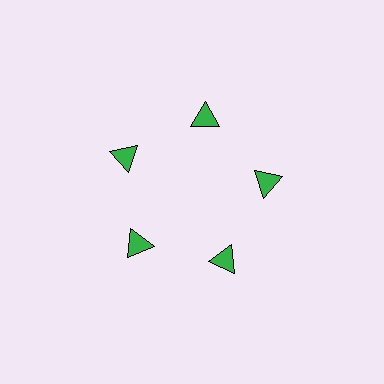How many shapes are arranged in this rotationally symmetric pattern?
There are 5 shapes, arranged in 5 groups of 1.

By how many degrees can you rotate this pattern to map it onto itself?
The pattern maps onto itself every 72 degrees of rotation.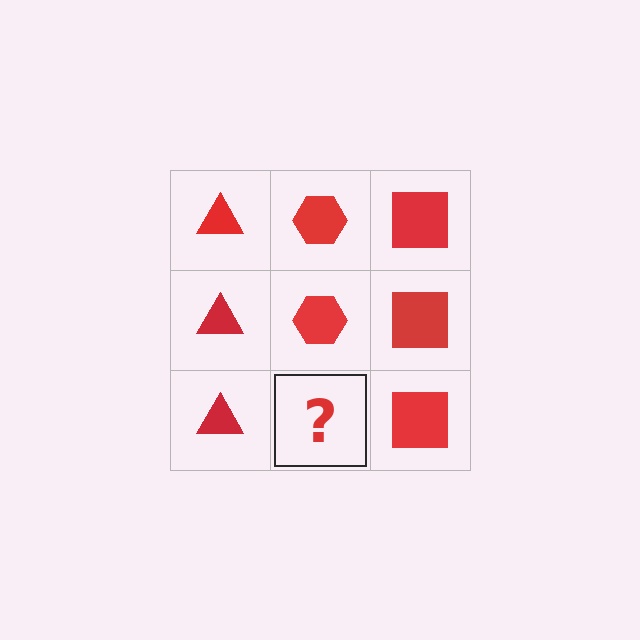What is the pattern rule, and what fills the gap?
The rule is that each column has a consistent shape. The gap should be filled with a red hexagon.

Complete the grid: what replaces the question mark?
The question mark should be replaced with a red hexagon.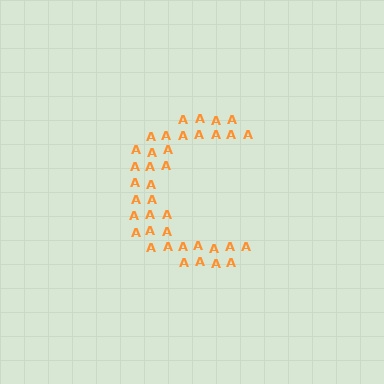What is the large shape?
The large shape is the letter C.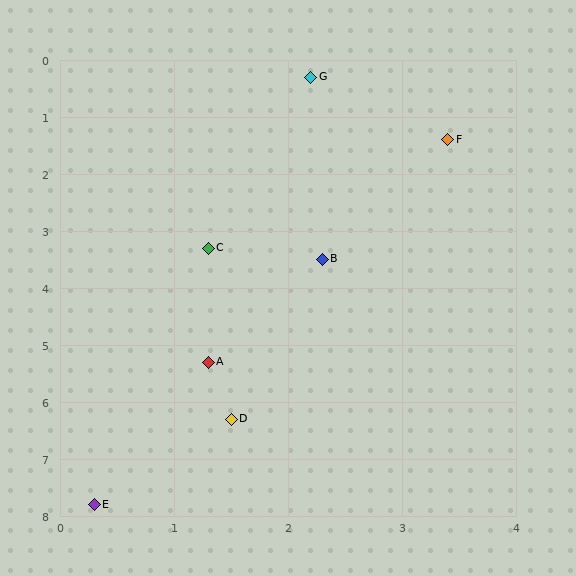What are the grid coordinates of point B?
Point B is at approximately (2.3, 3.5).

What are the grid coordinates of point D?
Point D is at approximately (1.5, 6.3).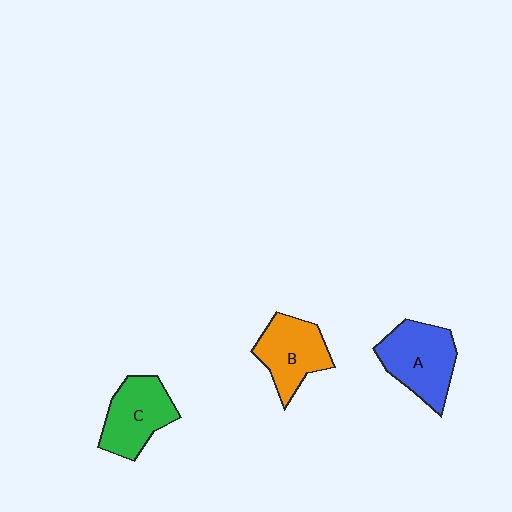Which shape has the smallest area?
Shape B (orange).